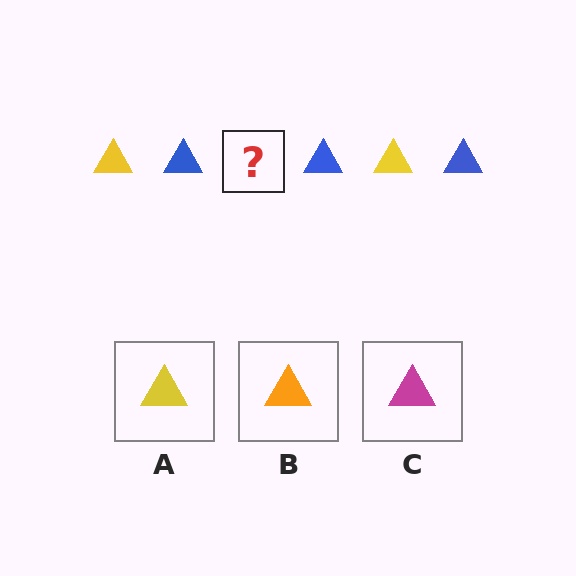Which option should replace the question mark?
Option A.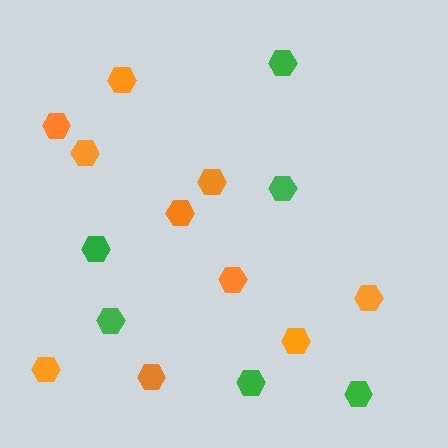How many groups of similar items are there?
There are 2 groups: one group of green hexagons (6) and one group of orange hexagons (10).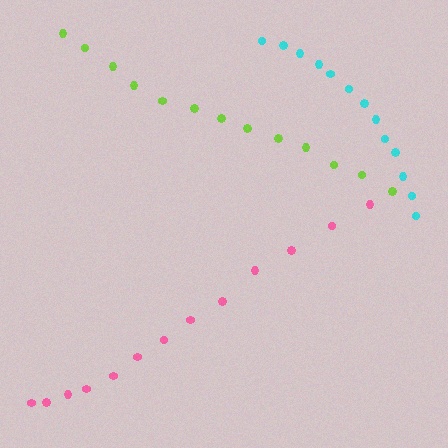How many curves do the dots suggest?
There are 3 distinct paths.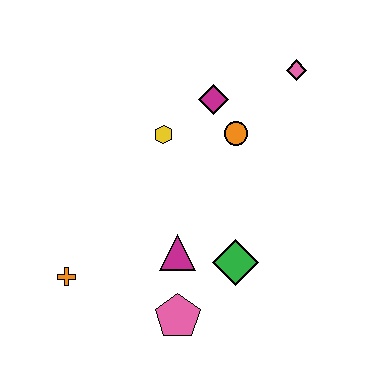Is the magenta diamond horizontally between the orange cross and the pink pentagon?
No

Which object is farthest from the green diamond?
The pink diamond is farthest from the green diamond.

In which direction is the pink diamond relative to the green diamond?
The pink diamond is above the green diamond.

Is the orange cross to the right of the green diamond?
No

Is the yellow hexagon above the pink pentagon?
Yes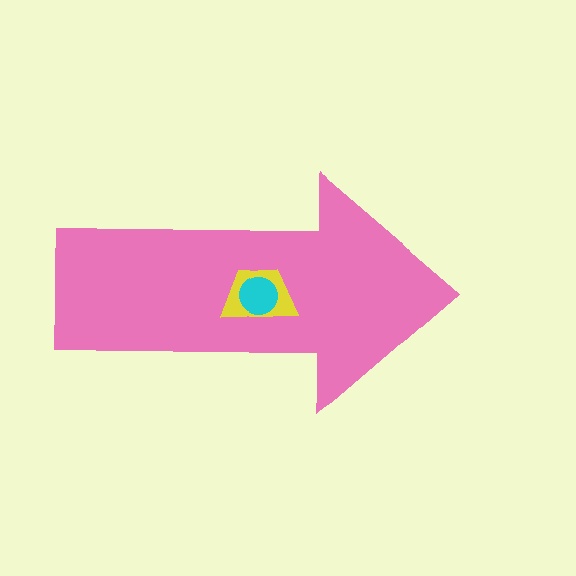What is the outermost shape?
The pink arrow.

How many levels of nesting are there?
3.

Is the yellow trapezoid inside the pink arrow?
Yes.